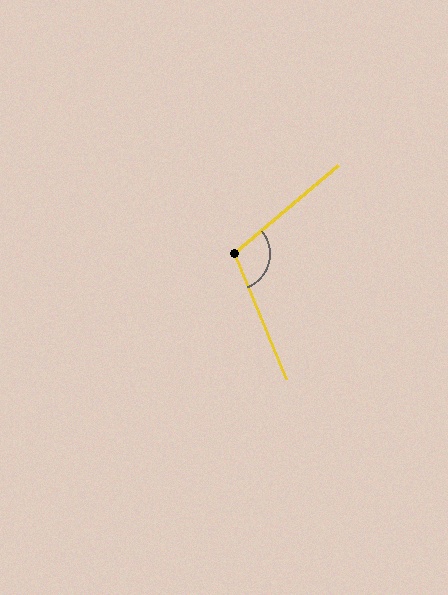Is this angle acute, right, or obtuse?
It is obtuse.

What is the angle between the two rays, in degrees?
Approximately 108 degrees.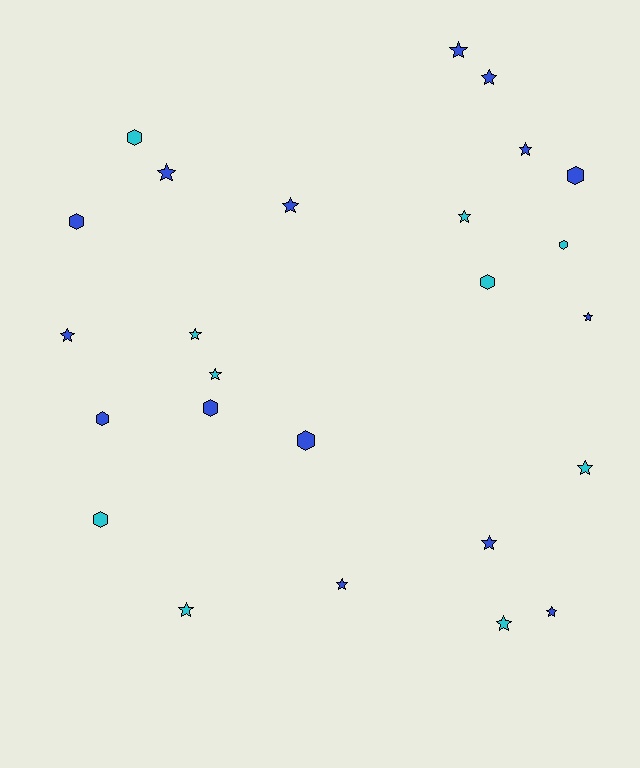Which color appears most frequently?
Blue, with 15 objects.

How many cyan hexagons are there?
There are 4 cyan hexagons.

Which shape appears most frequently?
Star, with 16 objects.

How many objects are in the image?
There are 25 objects.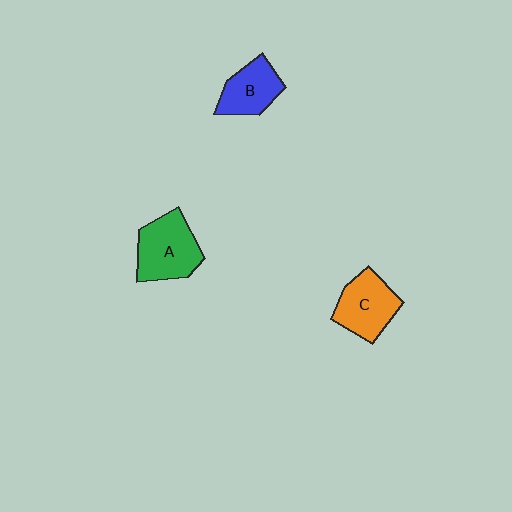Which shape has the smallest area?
Shape B (blue).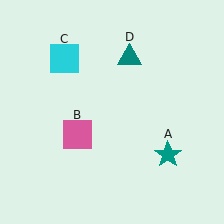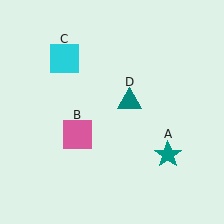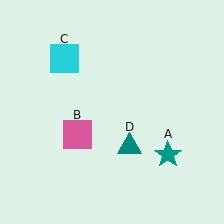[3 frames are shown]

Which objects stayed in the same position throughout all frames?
Teal star (object A) and pink square (object B) and cyan square (object C) remained stationary.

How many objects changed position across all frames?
1 object changed position: teal triangle (object D).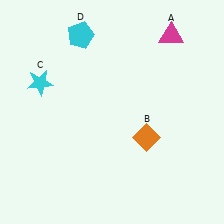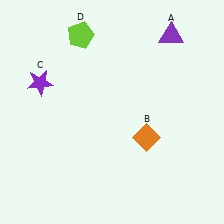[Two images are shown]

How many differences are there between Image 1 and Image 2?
There are 3 differences between the two images.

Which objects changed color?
A changed from magenta to purple. C changed from cyan to purple. D changed from cyan to lime.